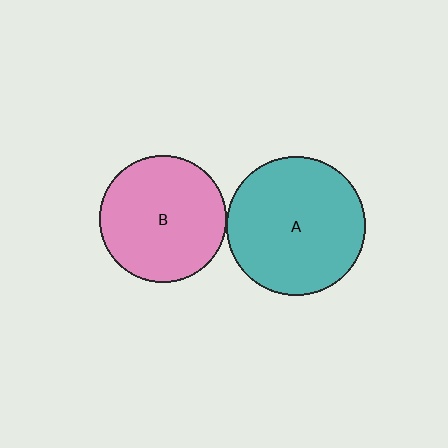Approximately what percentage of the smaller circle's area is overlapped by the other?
Approximately 5%.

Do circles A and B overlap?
Yes.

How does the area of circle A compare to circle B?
Approximately 1.2 times.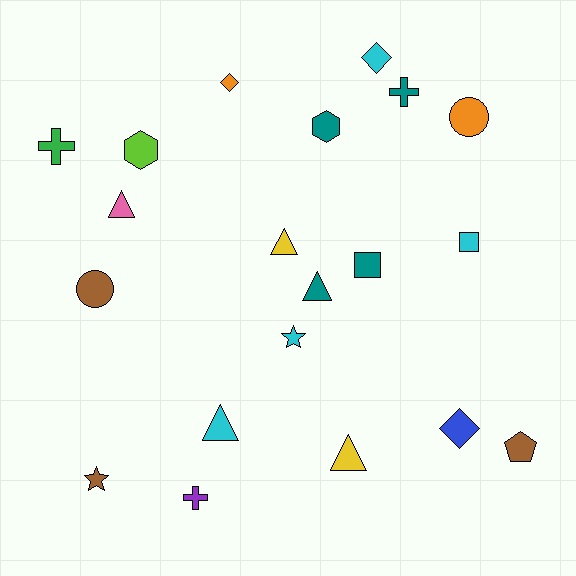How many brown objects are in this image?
There are 3 brown objects.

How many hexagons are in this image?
There are 2 hexagons.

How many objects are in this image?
There are 20 objects.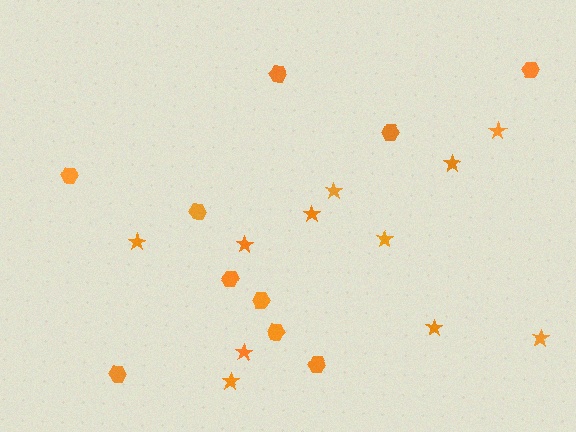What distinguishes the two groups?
There are 2 groups: one group of hexagons (10) and one group of stars (11).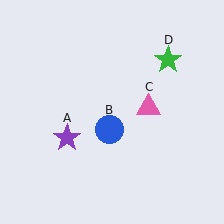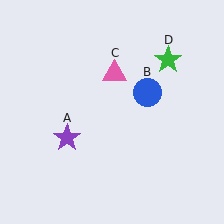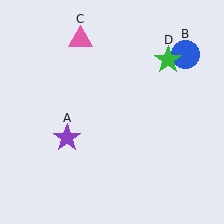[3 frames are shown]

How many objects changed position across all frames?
2 objects changed position: blue circle (object B), pink triangle (object C).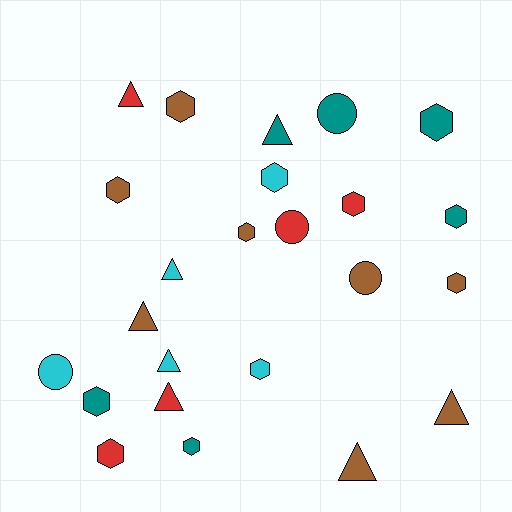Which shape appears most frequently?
Hexagon, with 12 objects.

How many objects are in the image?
There are 24 objects.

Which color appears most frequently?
Brown, with 8 objects.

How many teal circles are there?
There is 1 teal circle.